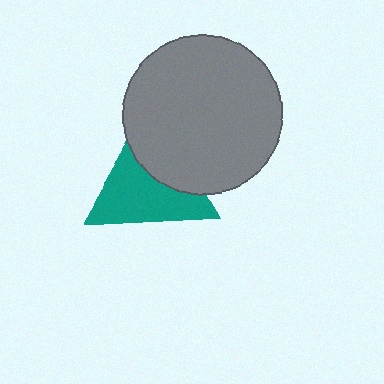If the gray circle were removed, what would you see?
You would see the complete teal triangle.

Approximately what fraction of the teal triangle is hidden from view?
Roughly 38% of the teal triangle is hidden behind the gray circle.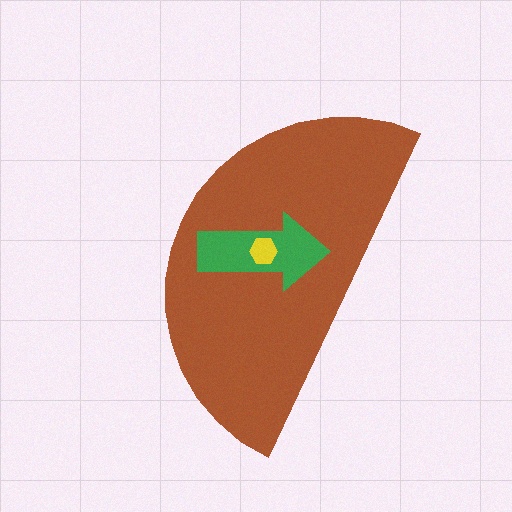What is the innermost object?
The yellow hexagon.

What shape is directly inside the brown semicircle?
The green arrow.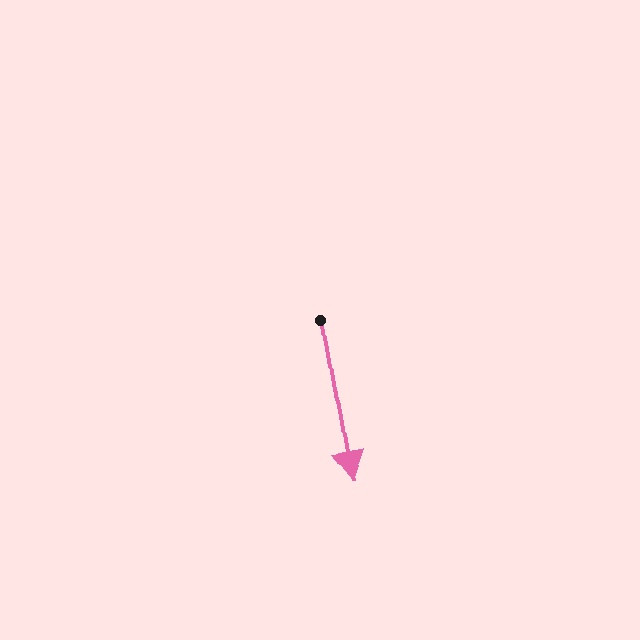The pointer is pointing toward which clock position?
Roughly 6 o'clock.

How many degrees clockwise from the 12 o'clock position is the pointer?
Approximately 170 degrees.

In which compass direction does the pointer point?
South.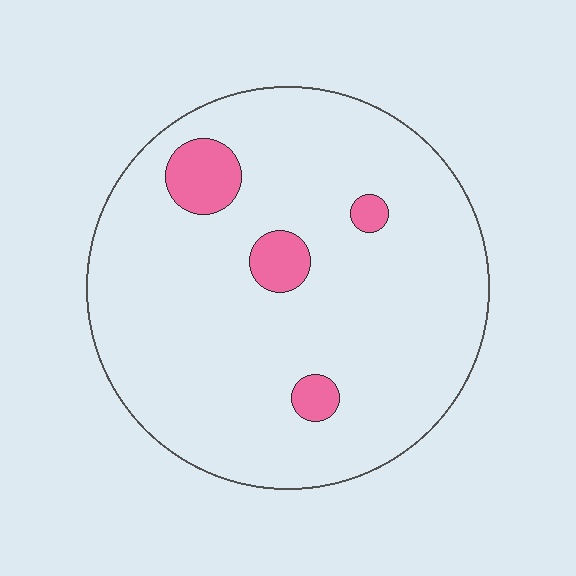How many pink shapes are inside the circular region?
4.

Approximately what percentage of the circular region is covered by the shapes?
Approximately 10%.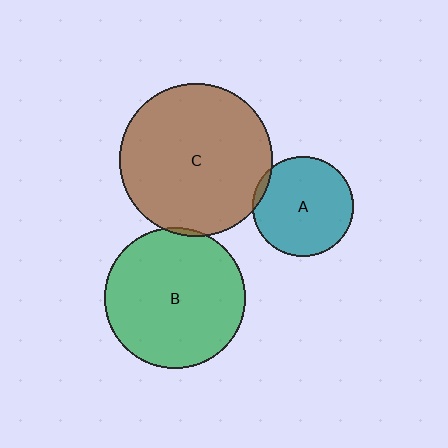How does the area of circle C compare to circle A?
Approximately 2.3 times.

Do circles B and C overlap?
Yes.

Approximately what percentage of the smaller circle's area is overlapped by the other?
Approximately 5%.